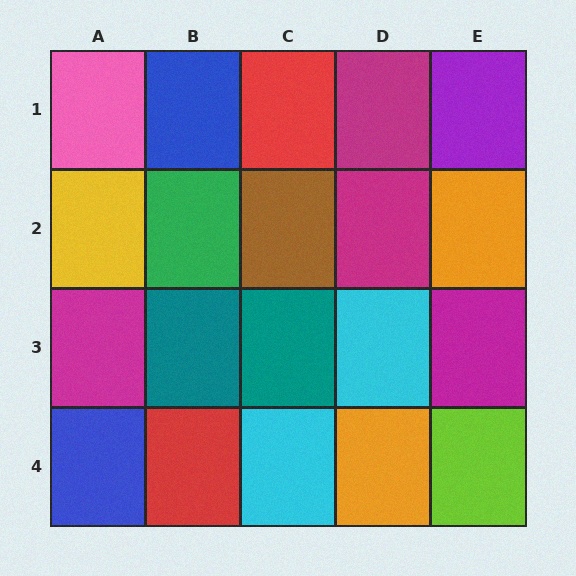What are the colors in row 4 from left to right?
Blue, red, cyan, orange, lime.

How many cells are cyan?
2 cells are cyan.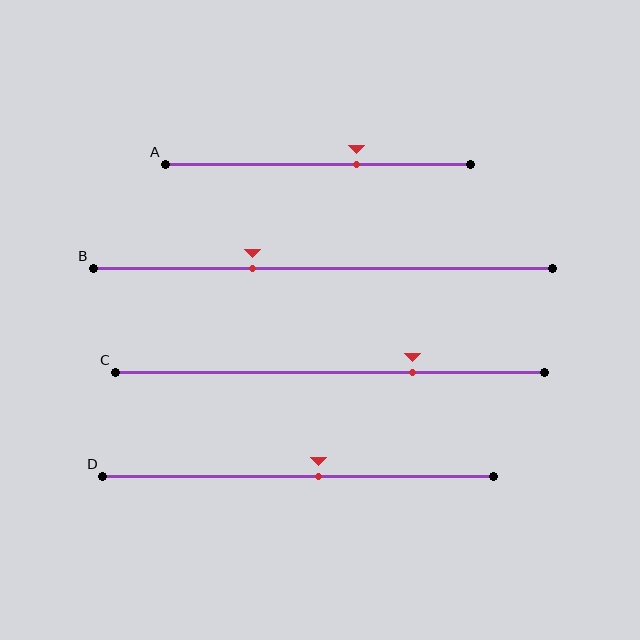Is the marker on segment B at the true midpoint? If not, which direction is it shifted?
No, the marker on segment B is shifted to the left by about 15% of the segment length.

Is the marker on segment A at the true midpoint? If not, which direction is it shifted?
No, the marker on segment A is shifted to the right by about 13% of the segment length.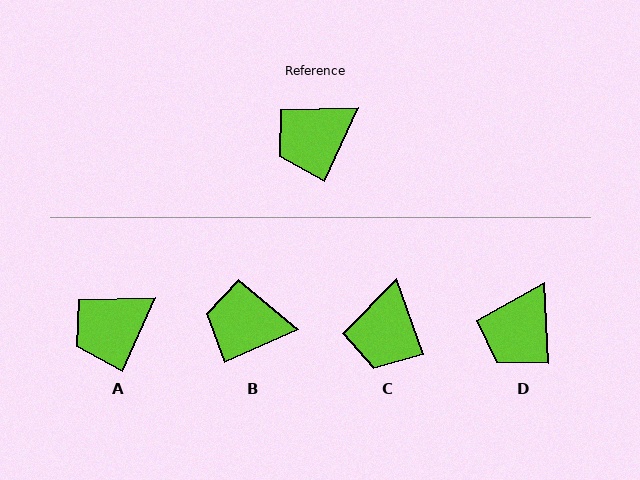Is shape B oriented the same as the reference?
No, it is off by about 41 degrees.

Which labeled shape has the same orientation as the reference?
A.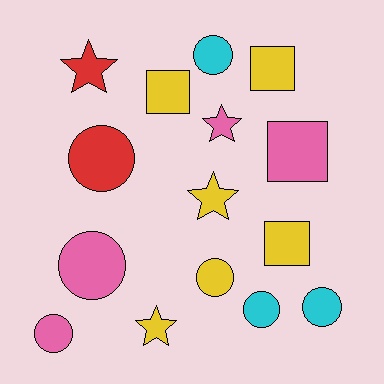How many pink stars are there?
There is 1 pink star.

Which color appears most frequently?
Yellow, with 6 objects.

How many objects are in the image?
There are 15 objects.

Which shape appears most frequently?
Circle, with 7 objects.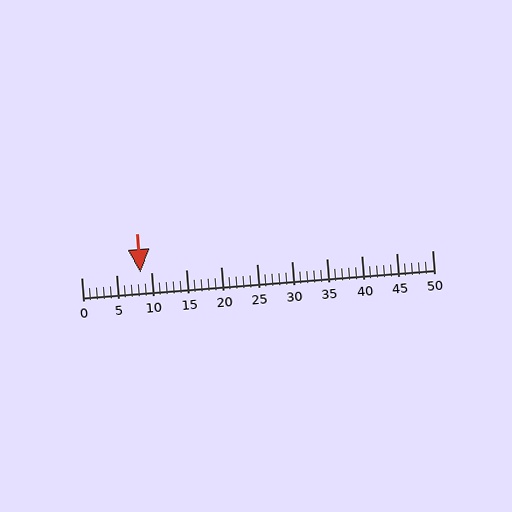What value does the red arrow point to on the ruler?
The red arrow points to approximately 8.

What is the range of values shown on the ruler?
The ruler shows values from 0 to 50.